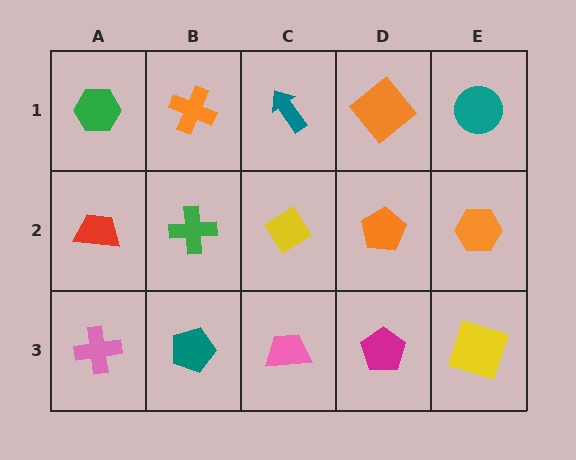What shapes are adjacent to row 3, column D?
An orange pentagon (row 2, column D), a pink trapezoid (row 3, column C), a yellow square (row 3, column E).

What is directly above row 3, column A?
A red trapezoid.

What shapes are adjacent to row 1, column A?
A red trapezoid (row 2, column A), an orange cross (row 1, column B).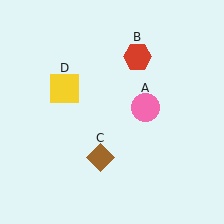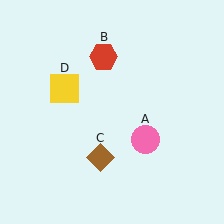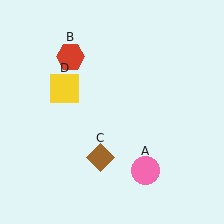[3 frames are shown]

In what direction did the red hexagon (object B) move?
The red hexagon (object B) moved left.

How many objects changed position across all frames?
2 objects changed position: pink circle (object A), red hexagon (object B).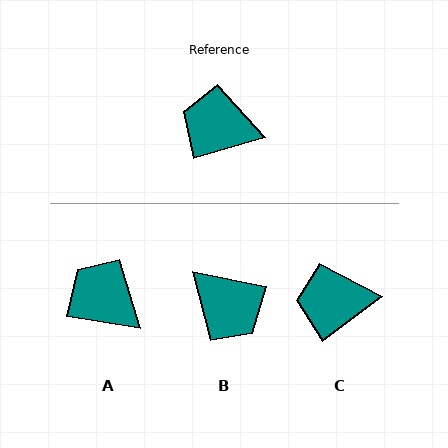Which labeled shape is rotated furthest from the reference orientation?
B, about 152 degrees away.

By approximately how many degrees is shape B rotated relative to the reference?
Approximately 152 degrees counter-clockwise.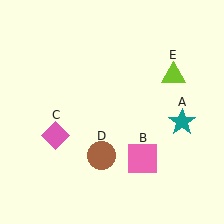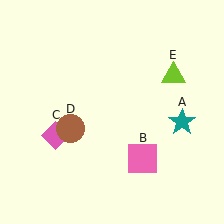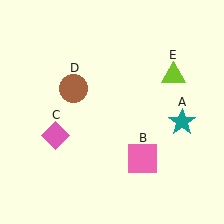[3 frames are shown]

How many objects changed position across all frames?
1 object changed position: brown circle (object D).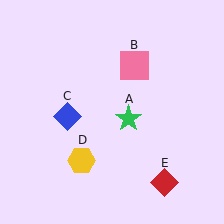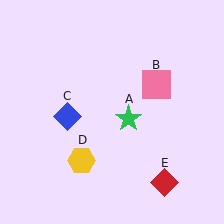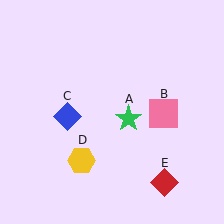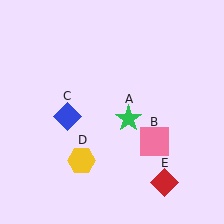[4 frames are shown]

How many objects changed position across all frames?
1 object changed position: pink square (object B).